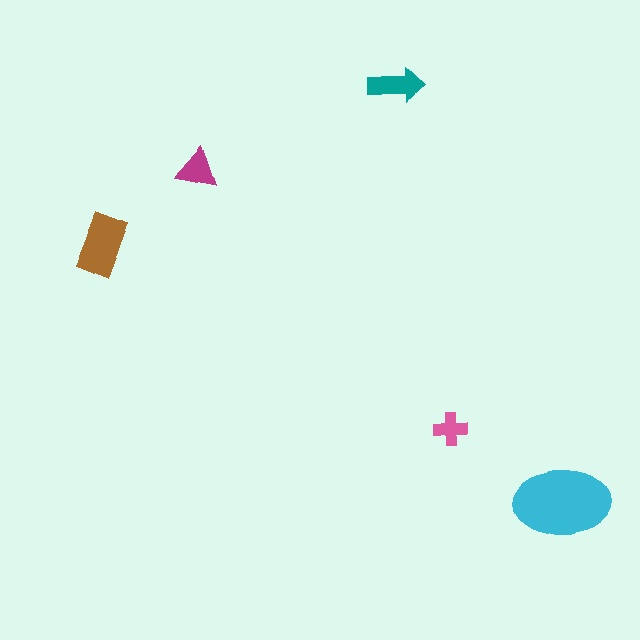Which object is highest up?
The teal arrow is topmost.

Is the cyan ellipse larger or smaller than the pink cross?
Larger.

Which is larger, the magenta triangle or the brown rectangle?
The brown rectangle.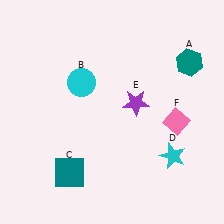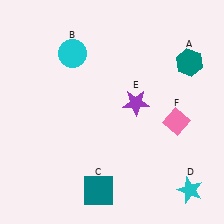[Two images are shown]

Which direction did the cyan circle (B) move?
The cyan circle (B) moved up.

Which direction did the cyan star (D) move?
The cyan star (D) moved down.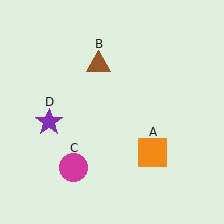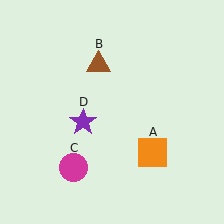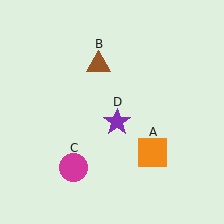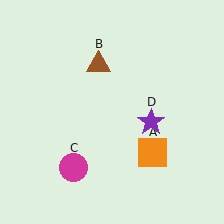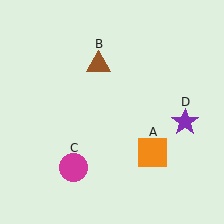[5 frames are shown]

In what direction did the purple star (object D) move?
The purple star (object D) moved right.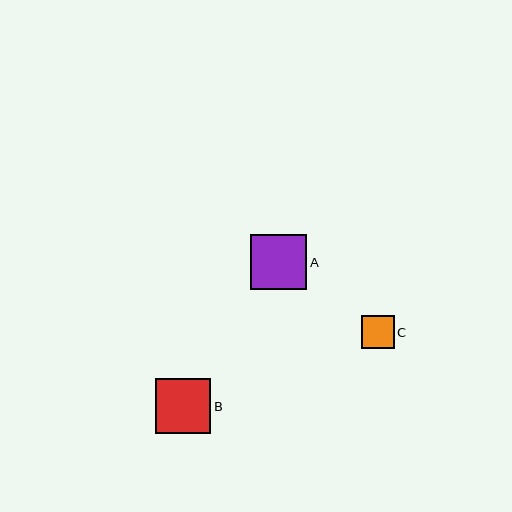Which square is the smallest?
Square C is the smallest with a size of approximately 33 pixels.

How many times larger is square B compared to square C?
Square B is approximately 1.7 times the size of square C.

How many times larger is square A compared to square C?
Square A is approximately 1.7 times the size of square C.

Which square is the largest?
Square A is the largest with a size of approximately 56 pixels.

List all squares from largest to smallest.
From largest to smallest: A, B, C.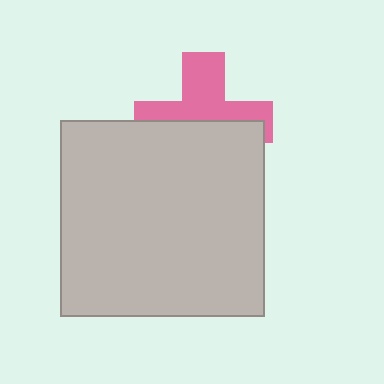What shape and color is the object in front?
The object in front is a light gray rectangle.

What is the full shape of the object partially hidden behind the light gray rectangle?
The partially hidden object is a pink cross.